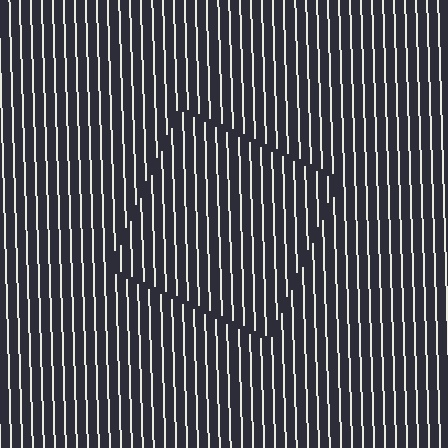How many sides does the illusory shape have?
4 sides — the line-ends trace a square.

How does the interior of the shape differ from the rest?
The interior of the shape contains the same grating, shifted by half a period — the contour is defined by the phase discontinuity where line-ends from the inner and outer gratings abut.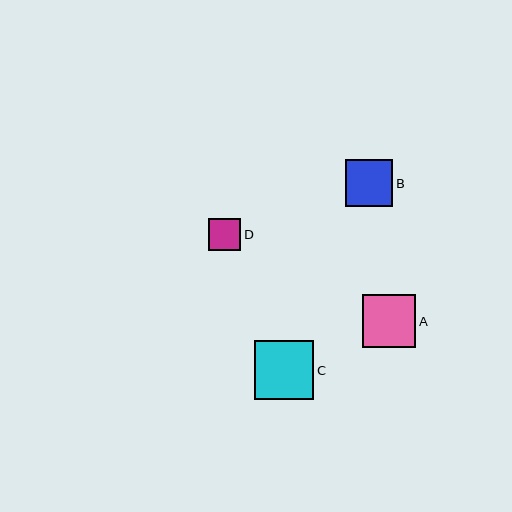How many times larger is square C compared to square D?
Square C is approximately 1.8 times the size of square D.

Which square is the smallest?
Square D is the smallest with a size of approximately 32 pixels.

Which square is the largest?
Square C is the largest with a size of approximately 59 pixels.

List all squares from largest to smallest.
From largest to smallest: C, A, B, D.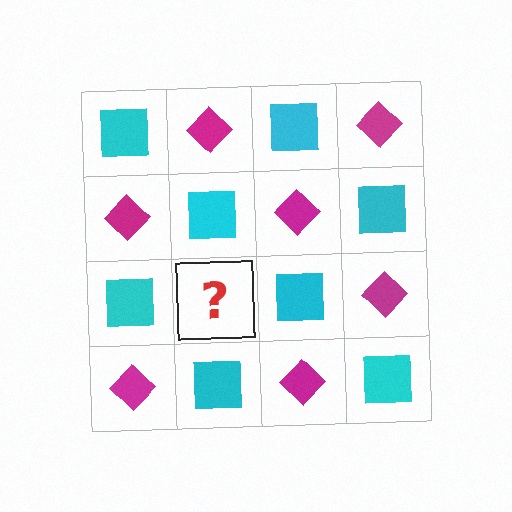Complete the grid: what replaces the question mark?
The question mark should be replaced with a magenta diamond.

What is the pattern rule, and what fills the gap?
The rule is that it alternates cyan square and magenta diamond in a checkerboard pattern. The gap should be filled with a magenta diamond.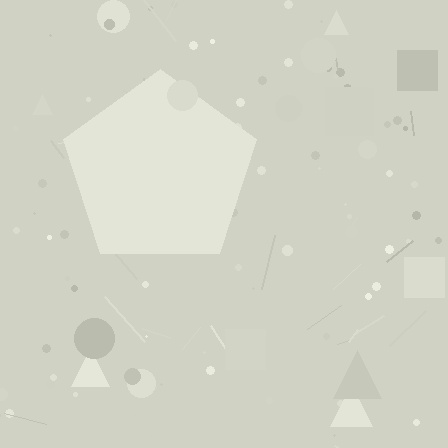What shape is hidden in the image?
A pentagon is hidden in the image.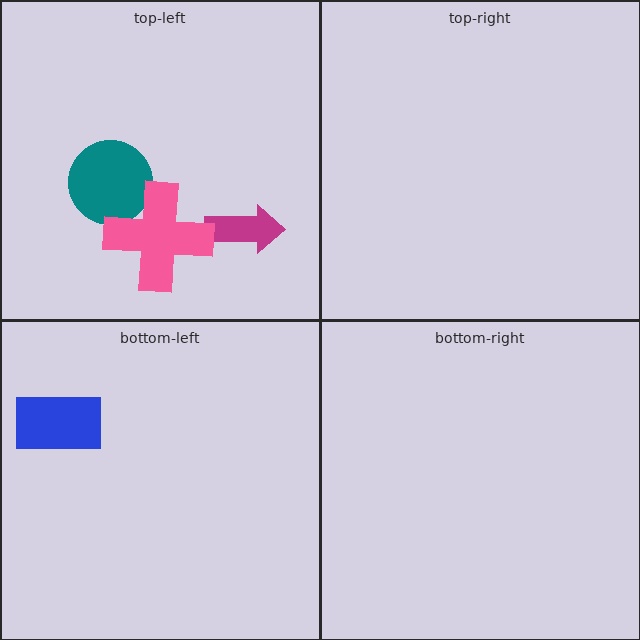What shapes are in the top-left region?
The magenta arrow, the teal circle, the pink cross.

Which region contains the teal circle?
The top-left region.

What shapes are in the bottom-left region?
The blue rectangle.